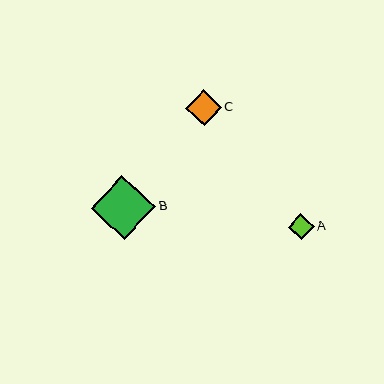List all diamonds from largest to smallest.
From largest to smallest: B, C, A.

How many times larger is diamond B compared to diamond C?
Diamond B is approximately 1.8 times the size of diamond C.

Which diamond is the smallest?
Diamond A is the smallest with a size of approximately 26 pixels.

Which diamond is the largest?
Diamond B is the largest with a size of approximately 64 pixels.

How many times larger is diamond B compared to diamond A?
Diamond B is approximately 2.5 times the size of diamond A.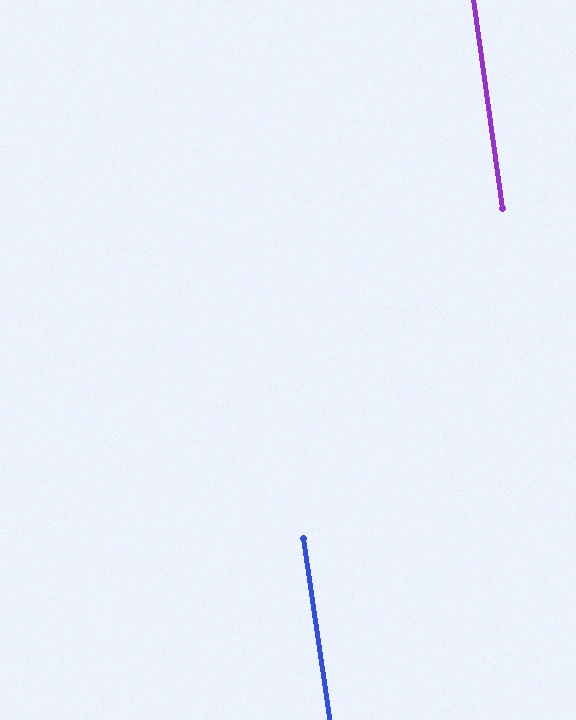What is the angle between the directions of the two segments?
Approximately 0 degrees.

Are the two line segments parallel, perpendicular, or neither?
Parallel — their directions differ by only 0.2°.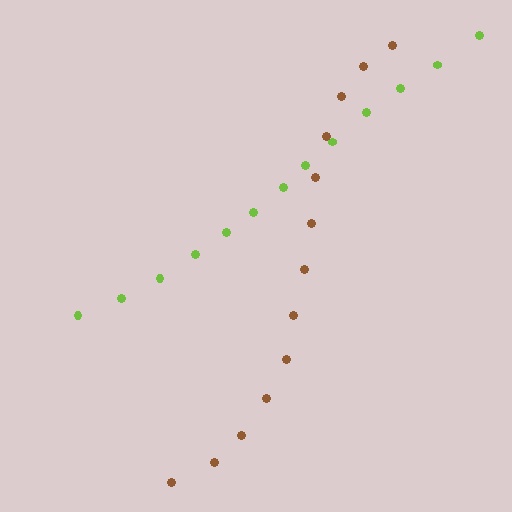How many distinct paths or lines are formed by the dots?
There are 2 distinct paths.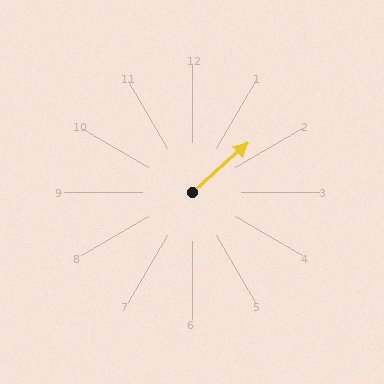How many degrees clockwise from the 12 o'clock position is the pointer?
Approximately 48 degrees.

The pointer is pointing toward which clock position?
Roughly 2 o'clock.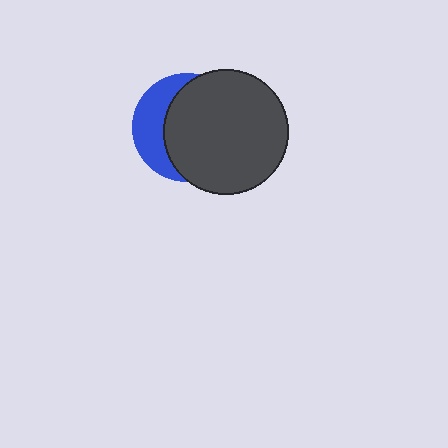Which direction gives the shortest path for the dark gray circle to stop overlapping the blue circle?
Moving right gives the shortest separation.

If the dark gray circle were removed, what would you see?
You would see the complete blue circle.